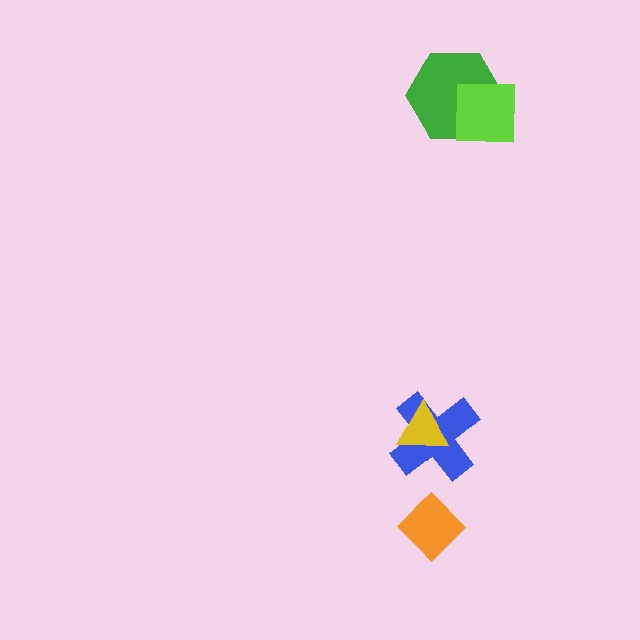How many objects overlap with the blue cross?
1 object overlaps with the blue cross.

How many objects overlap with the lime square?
1 object overlaps with the lime square.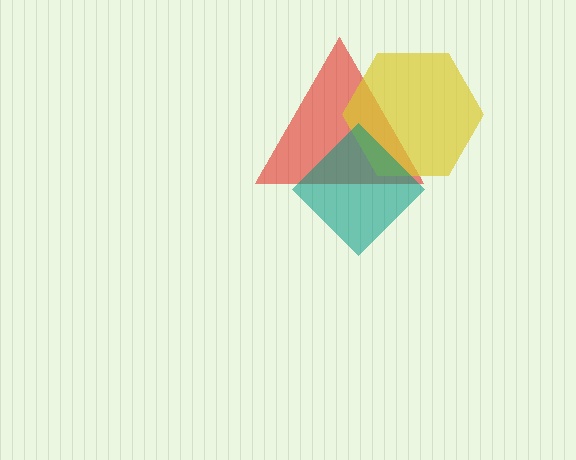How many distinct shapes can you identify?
There are 3 distinct shapes: a red triangle, a yellow hexagon, a teal diamond.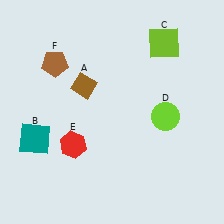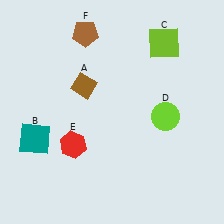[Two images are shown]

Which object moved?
The brown pentagon (F) moved right.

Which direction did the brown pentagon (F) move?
The brown pentagon (F) moved right.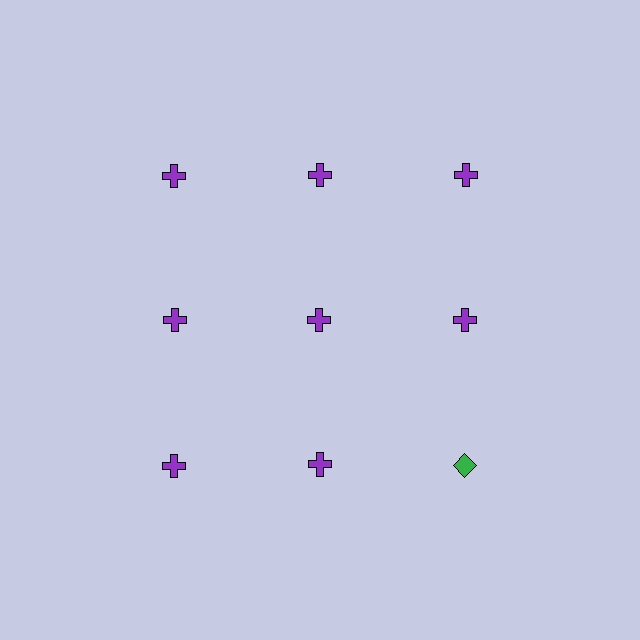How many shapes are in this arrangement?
There are 9 shapes arranged in a grid pattern.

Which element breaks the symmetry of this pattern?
The green diamond in the third row, center column breaks the symmetry. All other shapes are purple crosses.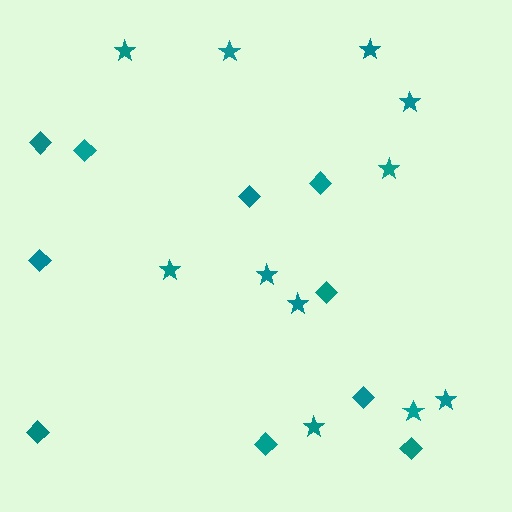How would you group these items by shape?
There are 2 groups: one group of stars (11) and one group of diamonds (10).